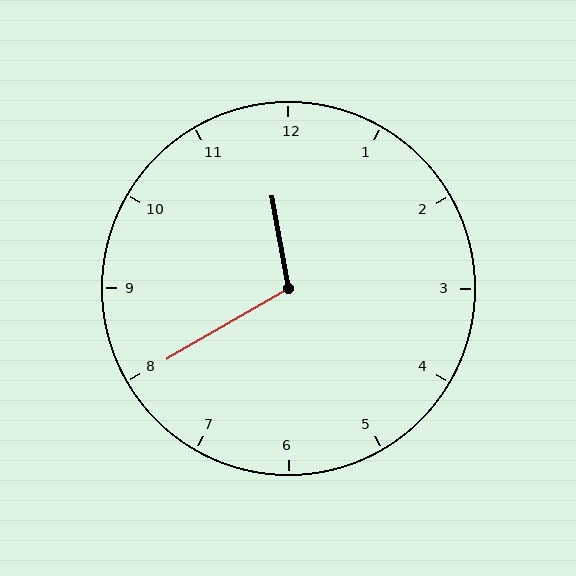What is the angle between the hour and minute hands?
Approximately 110 degrees.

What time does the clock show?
11:40.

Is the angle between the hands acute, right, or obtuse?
It is obtuse.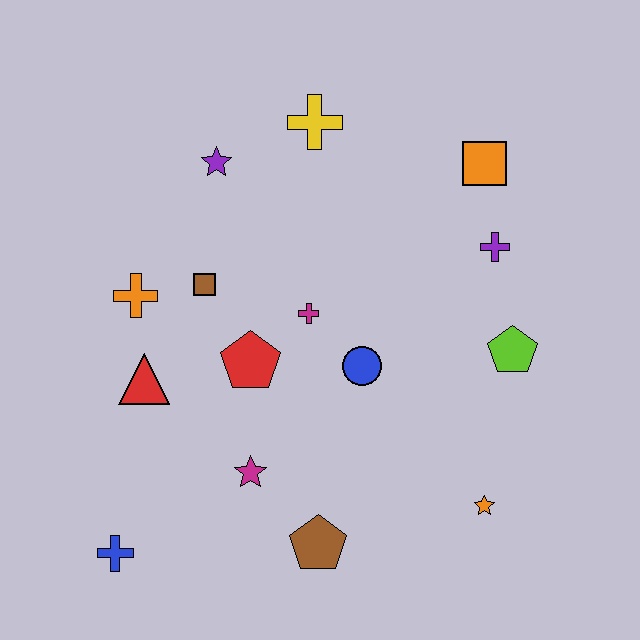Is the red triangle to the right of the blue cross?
Yes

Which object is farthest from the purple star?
The orange star is farthest from the purple star.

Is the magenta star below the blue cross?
No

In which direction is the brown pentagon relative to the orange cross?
The brown pentagon is below the orange cross.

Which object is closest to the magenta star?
The brown pentagon is closest to the magenta star.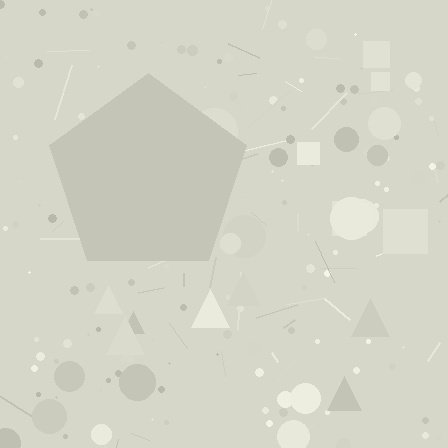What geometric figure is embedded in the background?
A pentagon is embedded in the background.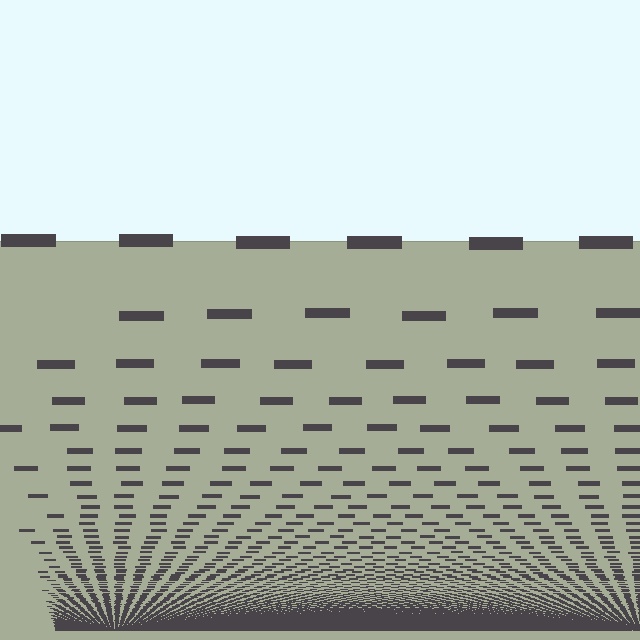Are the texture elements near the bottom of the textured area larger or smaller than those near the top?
Smaller. The gradient is inverted — elements near the bottom are smaller and denser.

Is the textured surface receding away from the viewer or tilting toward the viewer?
The surface appears to tilt toward the viewer. Texture elements get larger and sparser toward the top.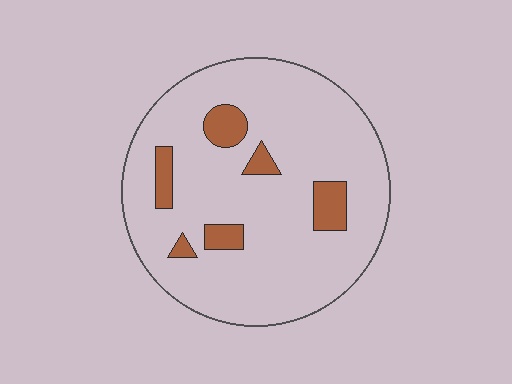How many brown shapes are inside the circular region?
6.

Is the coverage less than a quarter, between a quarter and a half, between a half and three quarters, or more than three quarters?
Less than a quarter.